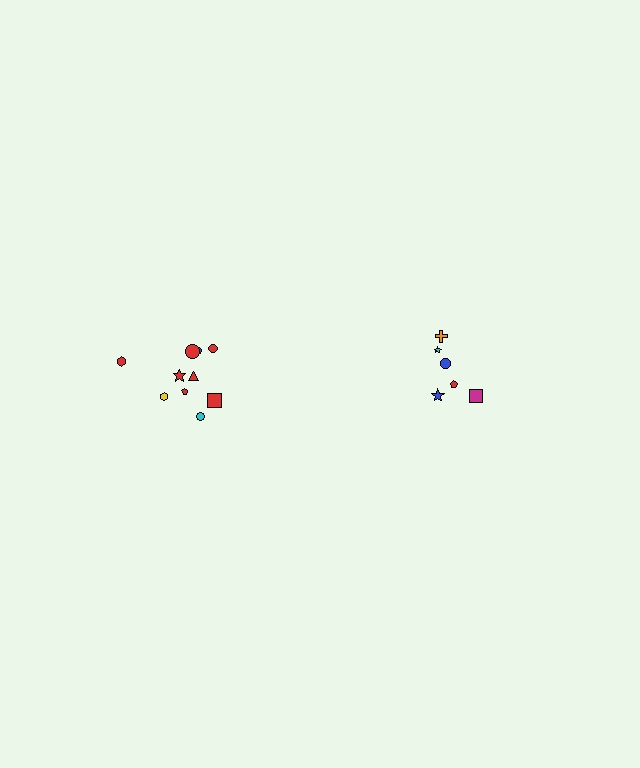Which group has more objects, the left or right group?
The left group.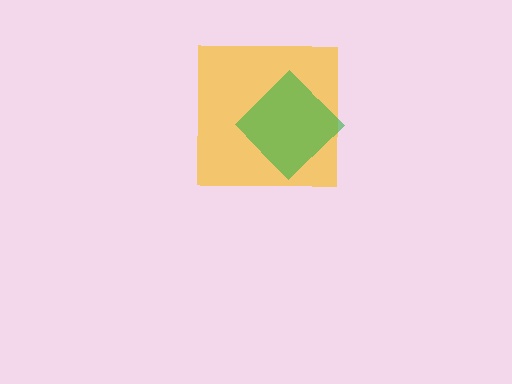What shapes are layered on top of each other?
The layered shapes are: a yellow square, a green diamond.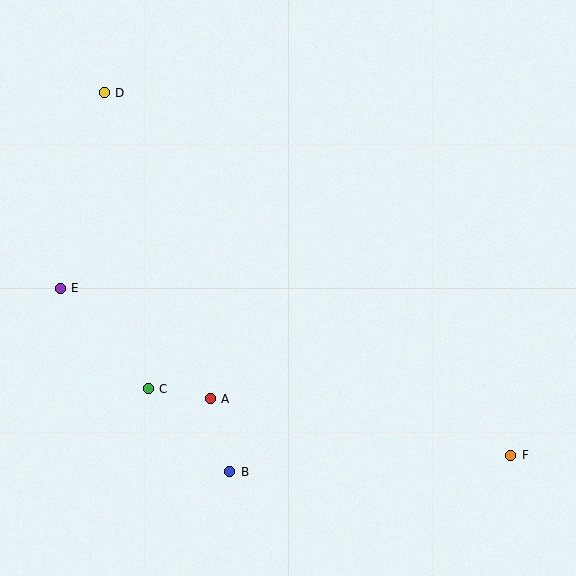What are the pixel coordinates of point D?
Point D is at (104, 93).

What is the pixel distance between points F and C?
The distance between F and C is 368 pixels.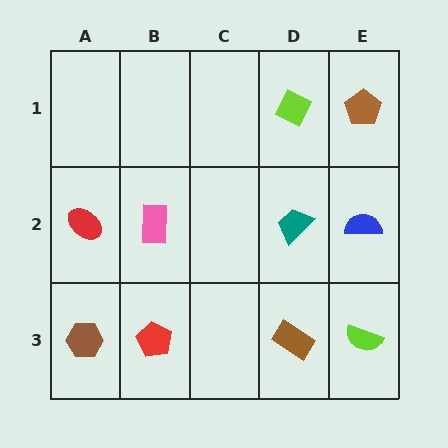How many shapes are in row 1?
2 shapes.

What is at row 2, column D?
A teal trapezoid.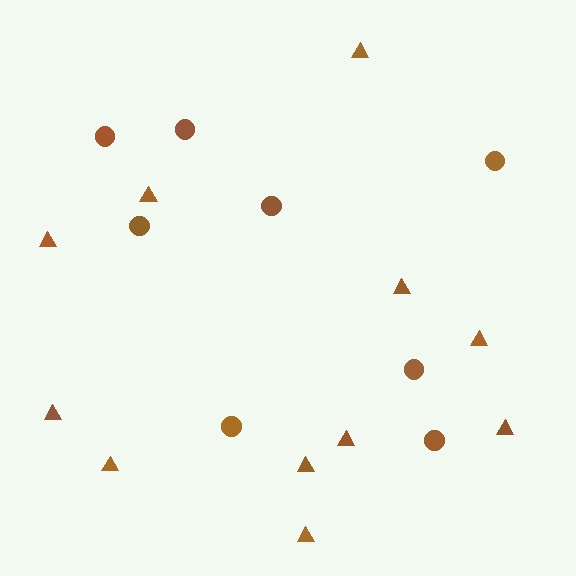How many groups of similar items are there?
There are 2 groups: one group of triangles (11) and one group of circles (8).